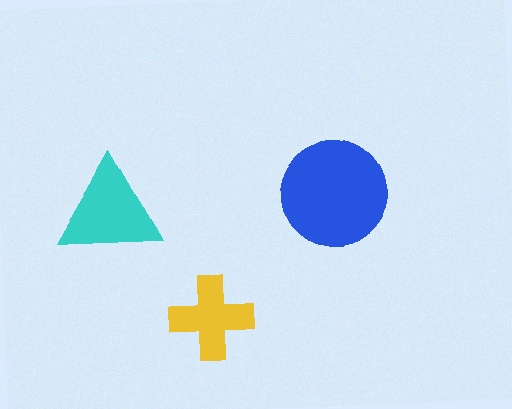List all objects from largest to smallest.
The blue circle, the cyan triangle, the yellow cross.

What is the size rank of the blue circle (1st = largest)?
1st.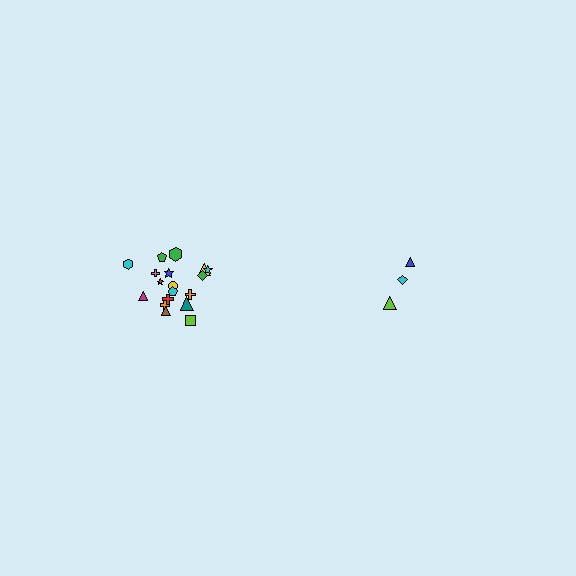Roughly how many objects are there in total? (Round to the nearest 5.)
Roughly 20 objects in total.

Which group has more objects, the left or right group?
The left group.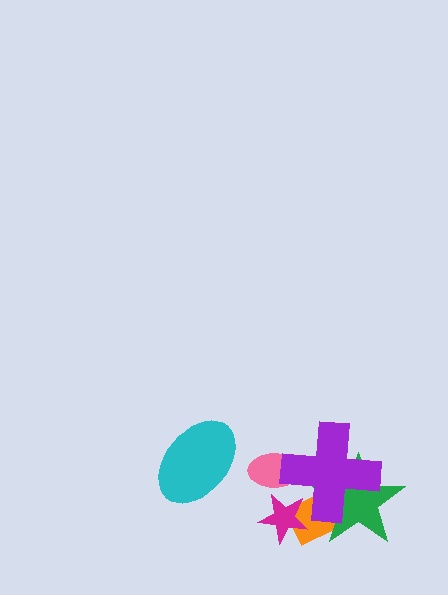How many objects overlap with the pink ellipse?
1 object overlaps with the pink ellipse.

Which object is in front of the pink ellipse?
The purple cross is in front of the pink ellipse.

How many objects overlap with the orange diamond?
3 objects overlap with the orange diamond.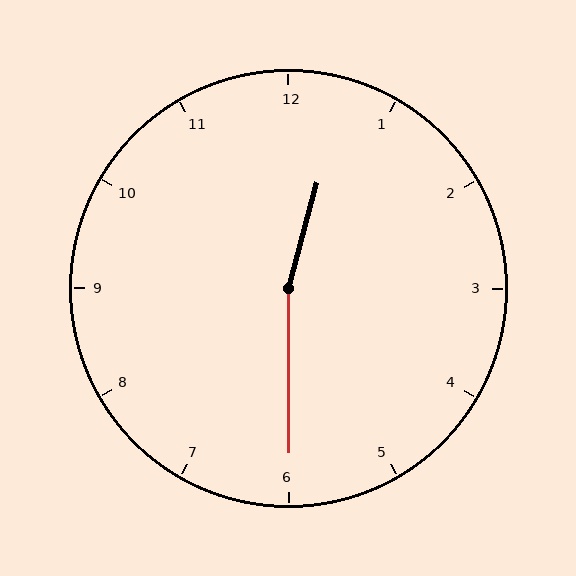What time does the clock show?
12:30.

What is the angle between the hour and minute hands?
Approximately 165 degrees.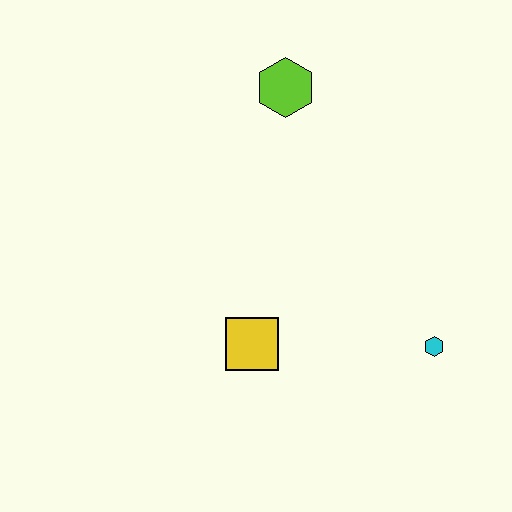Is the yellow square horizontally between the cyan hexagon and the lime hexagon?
No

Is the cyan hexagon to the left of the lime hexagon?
No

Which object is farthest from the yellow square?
The lime hexagon is farthest from the yellow square.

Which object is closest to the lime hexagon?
The yellow square is closest to the lime hexagon.